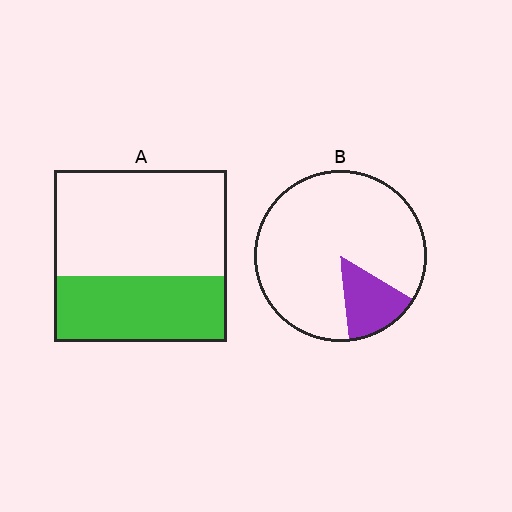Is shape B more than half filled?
No.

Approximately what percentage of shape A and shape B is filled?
A is approximately 40% and B is approximately 15%.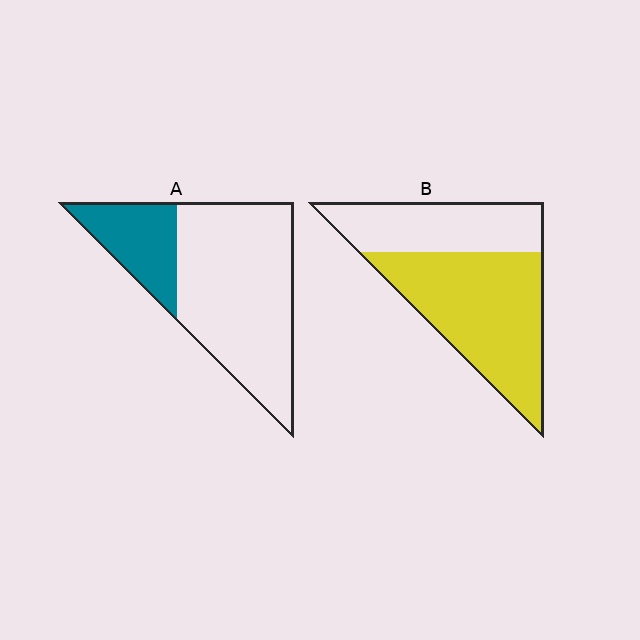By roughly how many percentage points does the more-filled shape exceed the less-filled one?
By roughly 35 percentage points (B over A).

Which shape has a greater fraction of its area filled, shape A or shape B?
Shape B.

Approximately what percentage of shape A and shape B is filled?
A is approximately 25% and B is approximately 60%.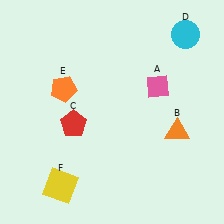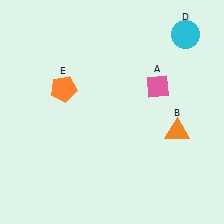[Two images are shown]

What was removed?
The yellow square (F), the red pentagon (C) were removed in Image 2.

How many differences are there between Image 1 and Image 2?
There are 2 differences between the two images.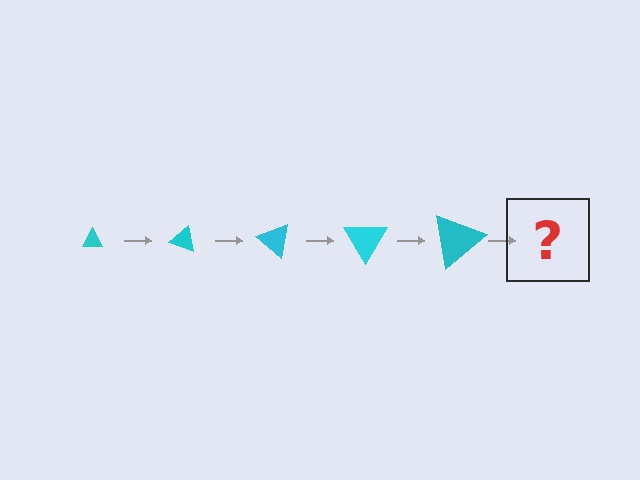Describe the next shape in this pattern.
It should be a triangle, larger than the previous one and rotated 100 degrees from the start.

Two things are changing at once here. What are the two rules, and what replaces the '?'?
The two rules are that the triangle grows larger each step and it rotates 20 degrees each step. The '?' should be a triangle, larger than the previous one and rotated 100 degrees from the start.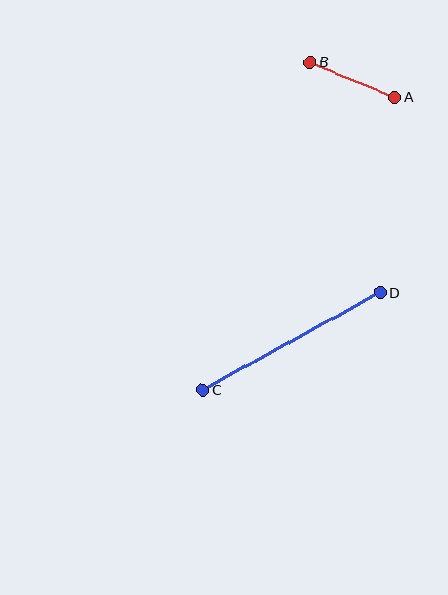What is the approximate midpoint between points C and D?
The midpoint is at approximately (292, 341) pixels.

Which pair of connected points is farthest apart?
Points C and D are farthest apart.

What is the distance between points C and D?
The distance is approximately 203 pixels.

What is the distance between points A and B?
The distance is approximately 91 pixels.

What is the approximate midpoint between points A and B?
The midpoint is at approximately (353, 80) pixels.